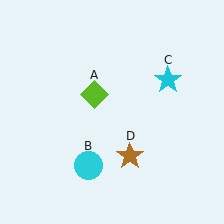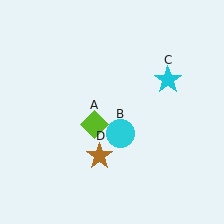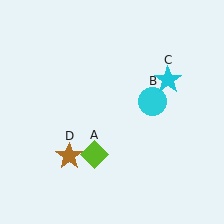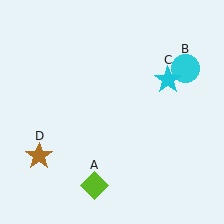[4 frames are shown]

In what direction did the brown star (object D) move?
The brown star (object D) moved left.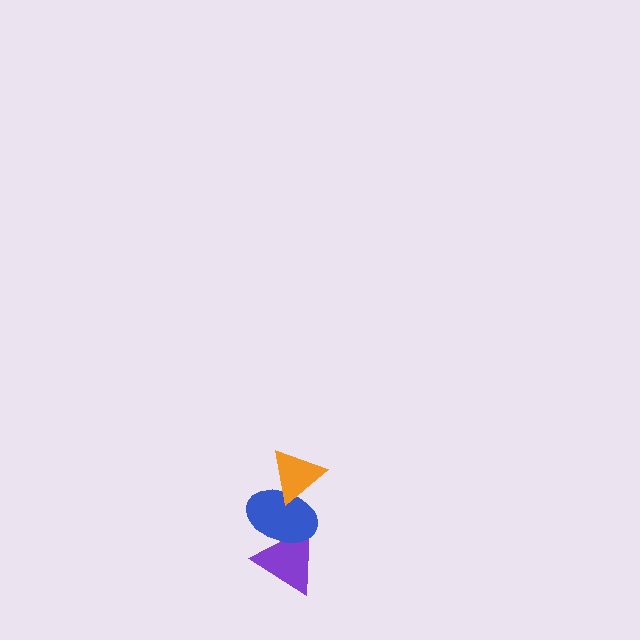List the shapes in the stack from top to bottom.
From top to bottom: the orange triangle, the blue ellipse, the purple triangle.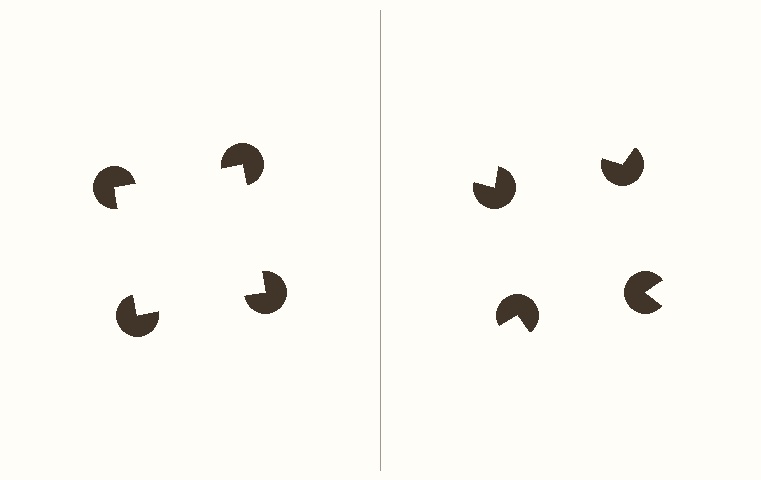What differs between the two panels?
The pac-man discs are positioned identically on both sides; only the wedge orientations differ. On the left they align to a square; on the right they are misaligned.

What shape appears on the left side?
An illusory square.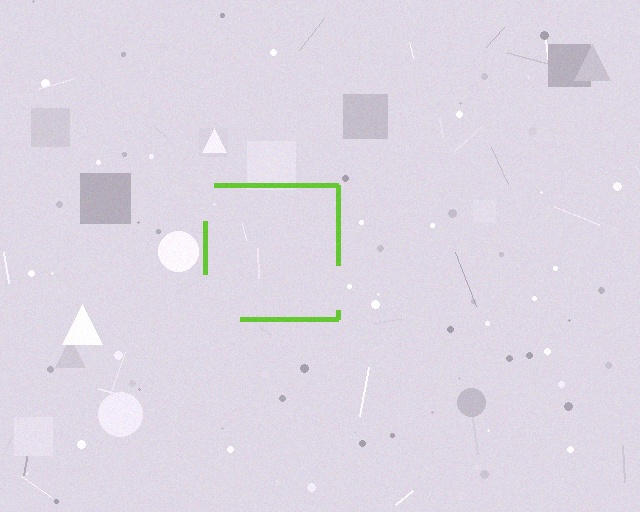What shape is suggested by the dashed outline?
The dashed outline suggests a square.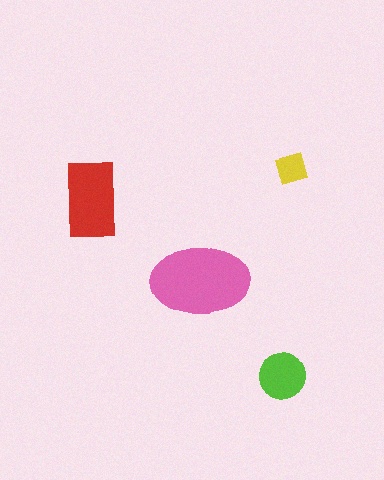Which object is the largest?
The pink ellipse.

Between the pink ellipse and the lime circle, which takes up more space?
The pink ellipse.